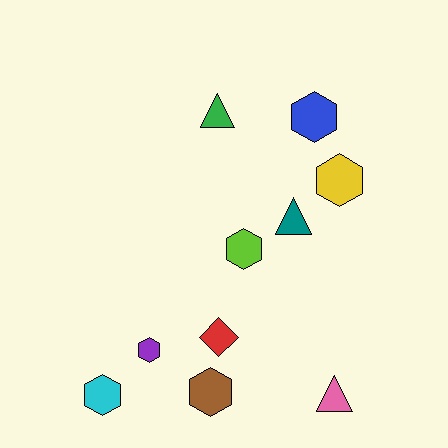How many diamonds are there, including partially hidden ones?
There is 1 diamond.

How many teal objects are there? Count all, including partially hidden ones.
There is 1 teal object.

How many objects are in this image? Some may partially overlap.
There are 10 objects.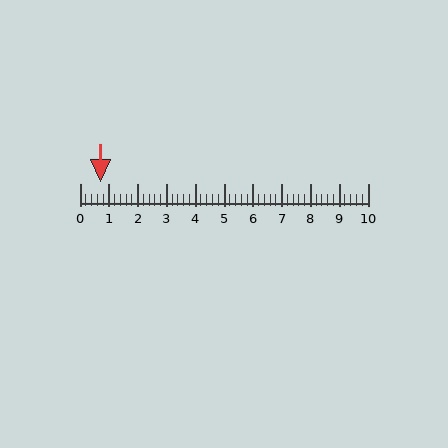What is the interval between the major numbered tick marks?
The major tick marks are spaced 1 units apart.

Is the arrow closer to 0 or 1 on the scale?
The arrow is closer to 1.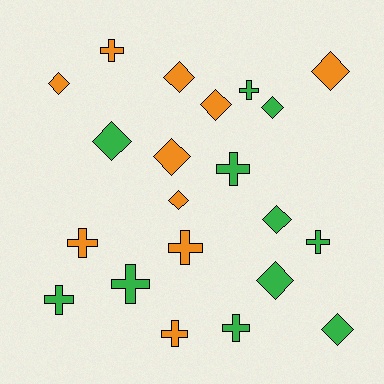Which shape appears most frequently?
Diamond, with 11 objects.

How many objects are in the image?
There are 21 objects.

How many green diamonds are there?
There are 5 green diamonds.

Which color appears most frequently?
Green, with 11 objects.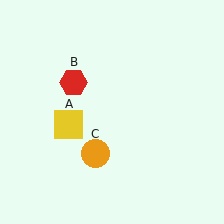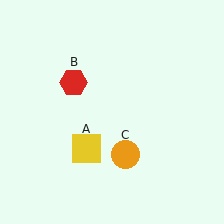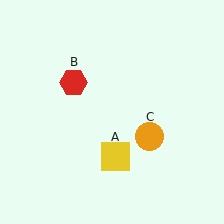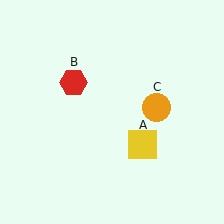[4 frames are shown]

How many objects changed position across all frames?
2 objects changed position: yellow square (object A), orange circle (object C).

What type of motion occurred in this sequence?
The yellow square (object A), orange circle (object C) rotated counterclockwise around the center of the scene.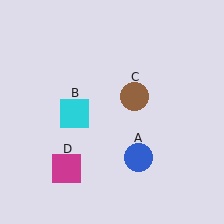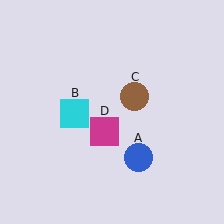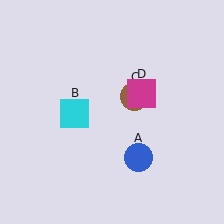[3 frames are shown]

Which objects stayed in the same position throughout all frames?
Blue circle (object A) and cyan square (object B) and brown circle (object C) remained stationary.